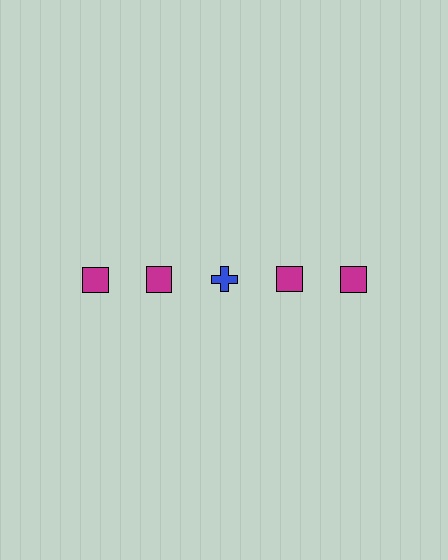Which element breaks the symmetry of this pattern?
The blue cross in the top row, center column breaks the symmetry. All other shapes are magenta squares.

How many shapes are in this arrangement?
There are 5 shapes arranged in a grid pattern.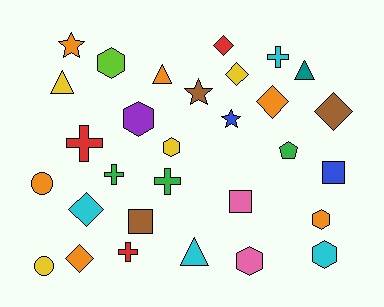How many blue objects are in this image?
There are 2 blue objects.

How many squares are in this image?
There are 3 squares.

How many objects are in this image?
There are 30 objects.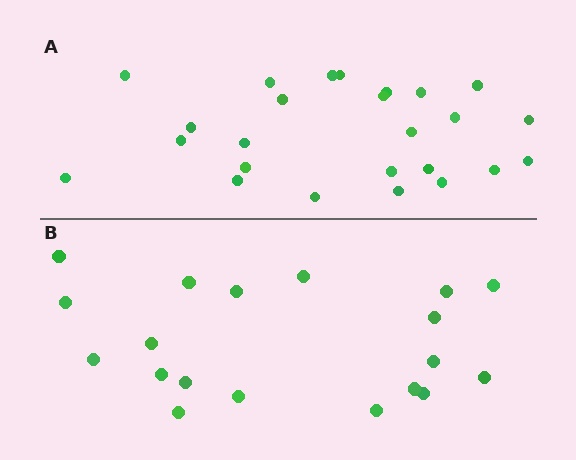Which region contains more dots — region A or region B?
Region A (the top region) has more dots.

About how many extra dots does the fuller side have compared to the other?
Region A has about 6 more dots than region B.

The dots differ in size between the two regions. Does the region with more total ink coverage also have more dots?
No. Region B has more total ink coverage because its dots are larger, but region A actually contains more individual dots. Total area can be misleading — the number of items is what matters here.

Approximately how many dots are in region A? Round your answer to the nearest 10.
About 20 dots. (The exact count is 25, which rounds to 20.)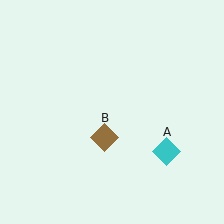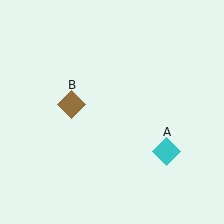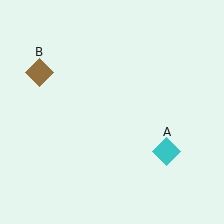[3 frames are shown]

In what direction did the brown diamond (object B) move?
The brown diamond (object B) moved up and to the left.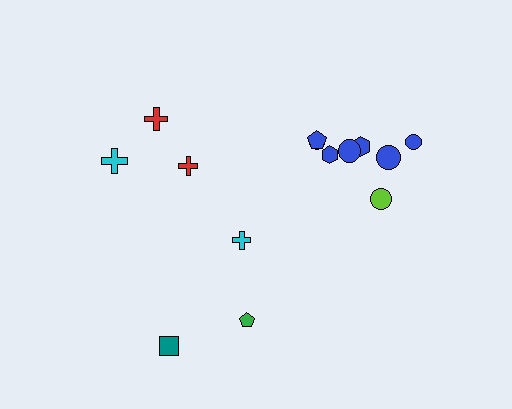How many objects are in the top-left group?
There are 3 objects.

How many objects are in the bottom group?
There are 3 objects.